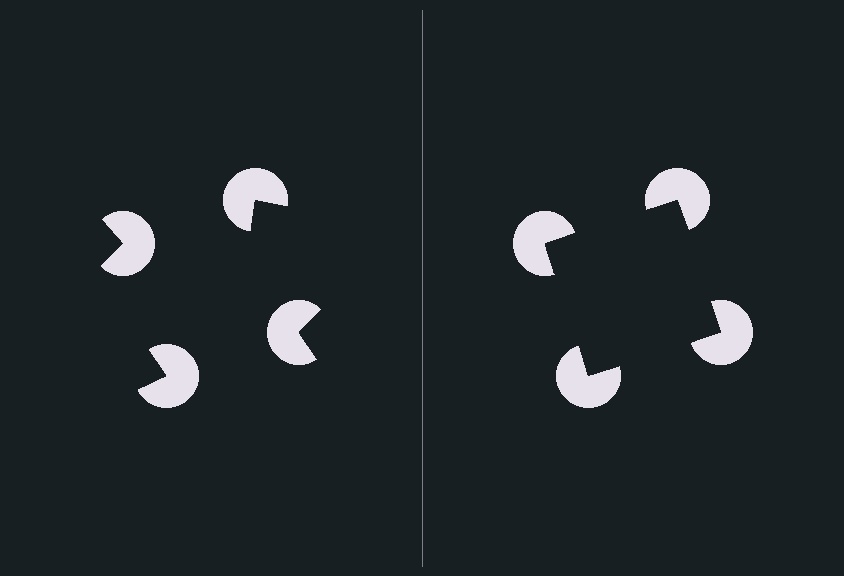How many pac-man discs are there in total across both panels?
8 — 4 on each side.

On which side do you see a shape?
An illusory square appears on the right side. On the left side the wedge cuts are rotated, so no coherent shape forms.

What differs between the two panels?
The pac-man discs are positioned identically on both sides; only the wedge orientations differ. On the right they align to a square; on the left they are misaligned.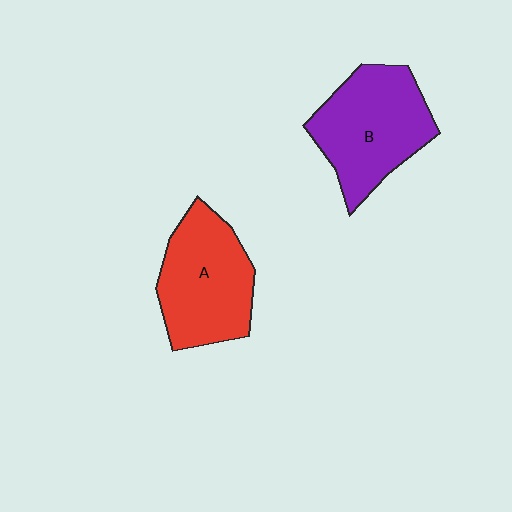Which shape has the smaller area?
Shape A (red).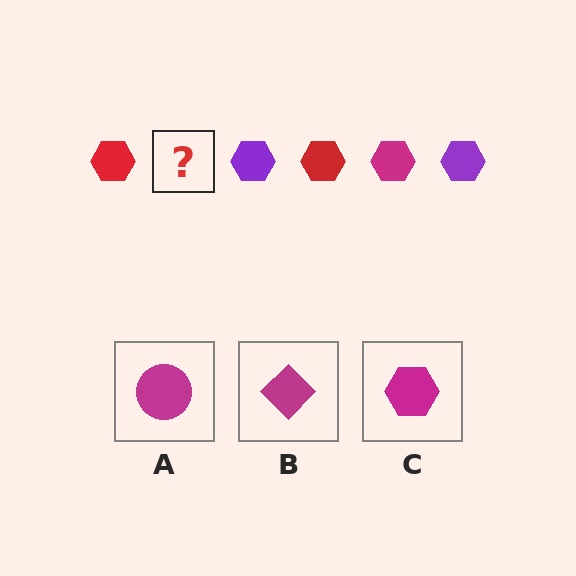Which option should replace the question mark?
Option C.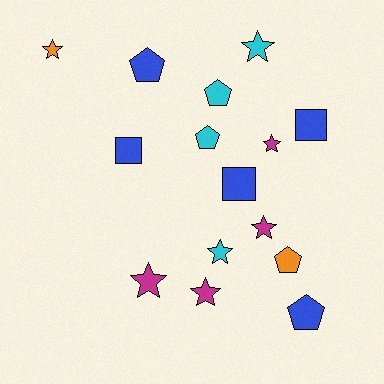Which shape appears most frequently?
Star, with 7 objects.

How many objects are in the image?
There are 15 objects.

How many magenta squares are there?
There are no magenta squares.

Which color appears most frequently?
Blue, with 5 objects.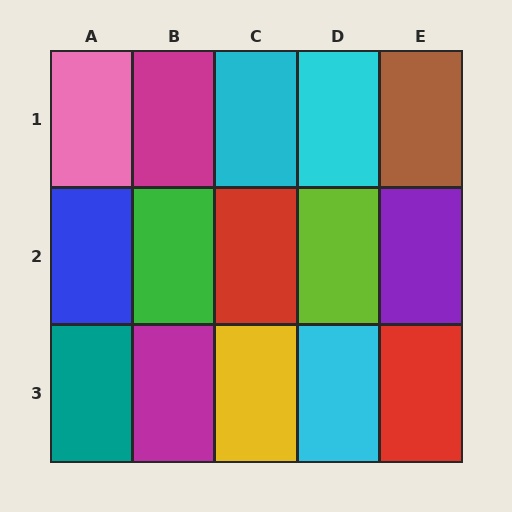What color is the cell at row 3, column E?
Red.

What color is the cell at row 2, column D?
Lime.